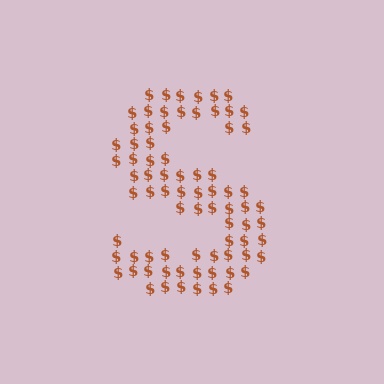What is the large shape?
The large shape is the letter S.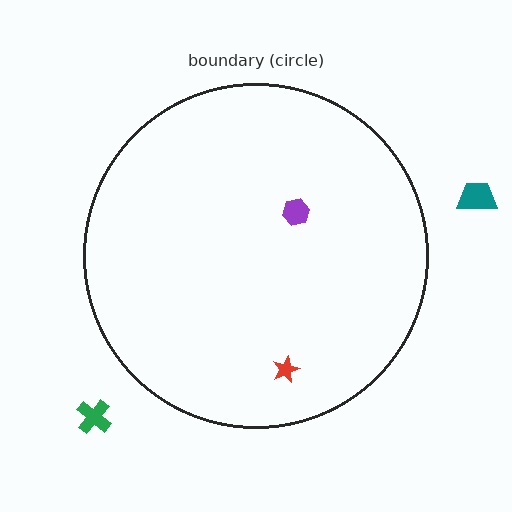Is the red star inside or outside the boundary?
Inside.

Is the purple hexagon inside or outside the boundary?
Inside.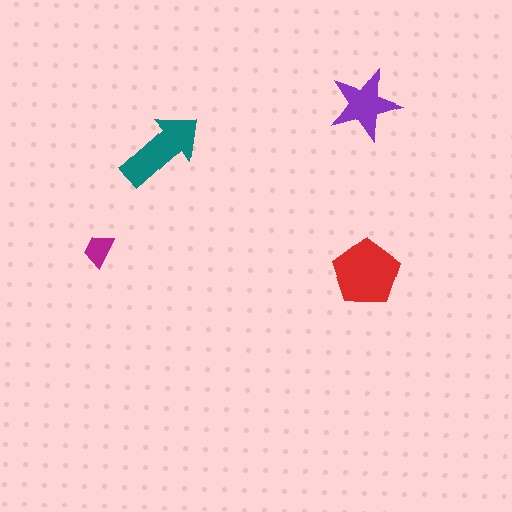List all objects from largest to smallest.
The red pentagon, the teal arrow, the purple star, the magenta trapezoid.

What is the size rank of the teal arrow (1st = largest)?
2nd.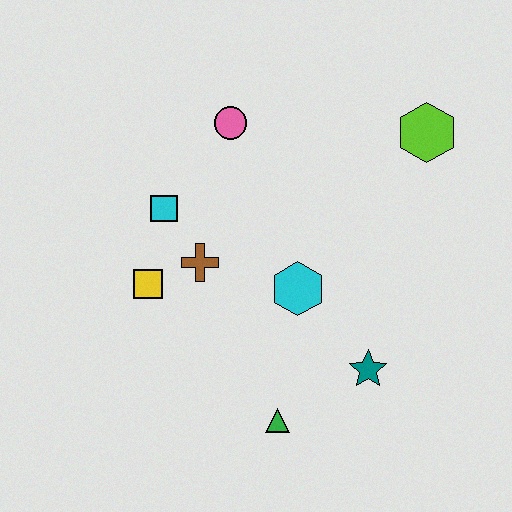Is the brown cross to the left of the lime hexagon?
Yes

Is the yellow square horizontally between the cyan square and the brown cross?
No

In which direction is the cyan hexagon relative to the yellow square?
The cyan hexagon is to the right of the yellow square.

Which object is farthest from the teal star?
The pink circle is farthest from the teal star.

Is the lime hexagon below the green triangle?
No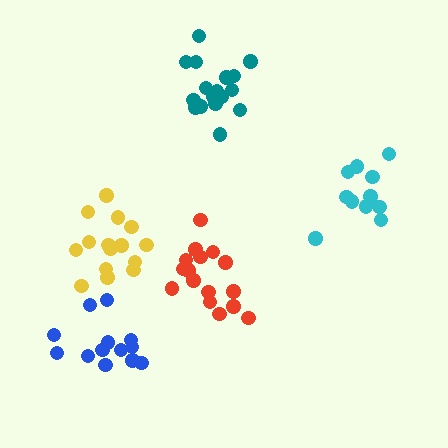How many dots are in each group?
Group 1: 16 dots, Group 2: 11 dots, Group 3: 17 dots, Group 4: 13 dots, Group 5: 15 dots (72 total).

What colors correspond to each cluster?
The clusters are colored: red, cyan, teal, blue, yellow.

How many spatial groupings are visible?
There are 5 spatial groupings.